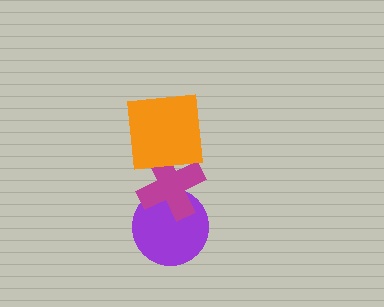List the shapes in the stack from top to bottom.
From top to bottom: the orange square, the magenta cross, the purple circle.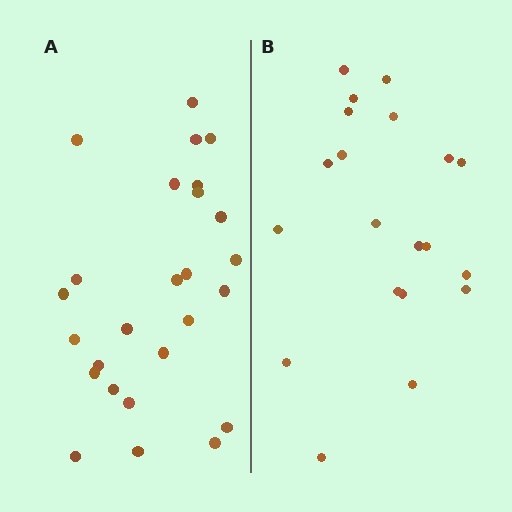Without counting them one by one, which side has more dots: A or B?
Region A (the left region) has more dots.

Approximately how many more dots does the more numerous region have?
Region A has about 6 more dots than region B.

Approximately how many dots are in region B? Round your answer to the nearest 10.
About 20 dots.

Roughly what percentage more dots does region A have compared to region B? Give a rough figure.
About 30% more.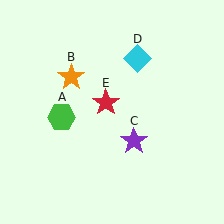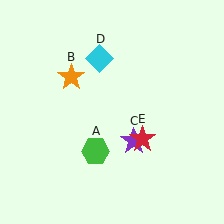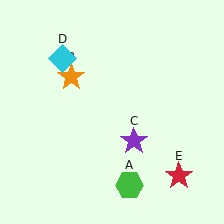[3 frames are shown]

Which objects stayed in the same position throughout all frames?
Orange star (object B) and purple star (object C) remained stationary.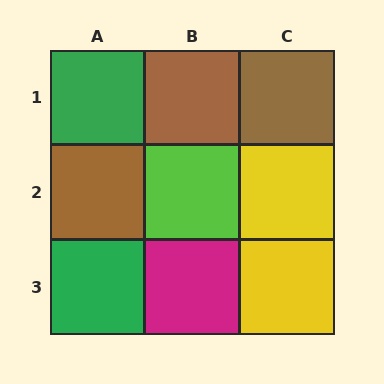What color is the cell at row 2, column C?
Yellow.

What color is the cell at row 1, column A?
Green.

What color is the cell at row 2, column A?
Brown.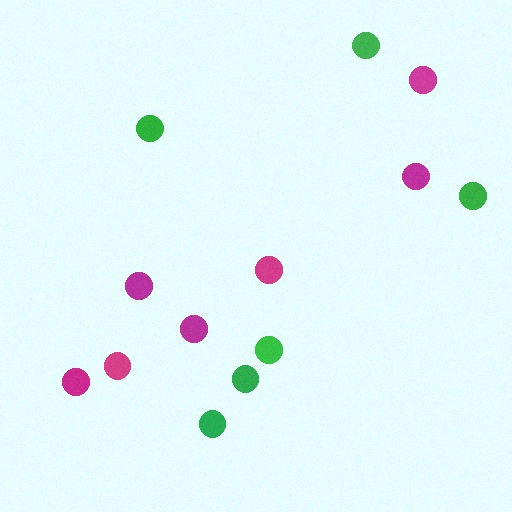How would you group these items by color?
There are 2 groups: one group of magenta circles (7) and one group of green circles (6).